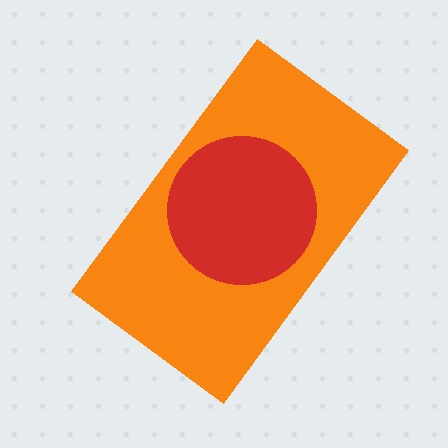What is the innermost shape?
The red circle.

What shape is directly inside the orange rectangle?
The red circle.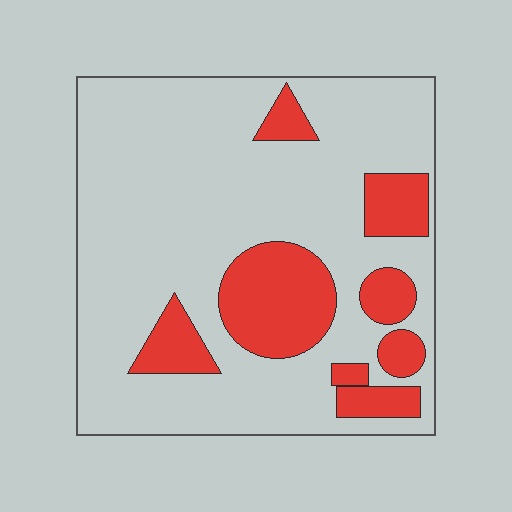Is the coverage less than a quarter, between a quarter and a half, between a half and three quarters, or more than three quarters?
Less than a quarter.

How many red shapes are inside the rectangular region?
8.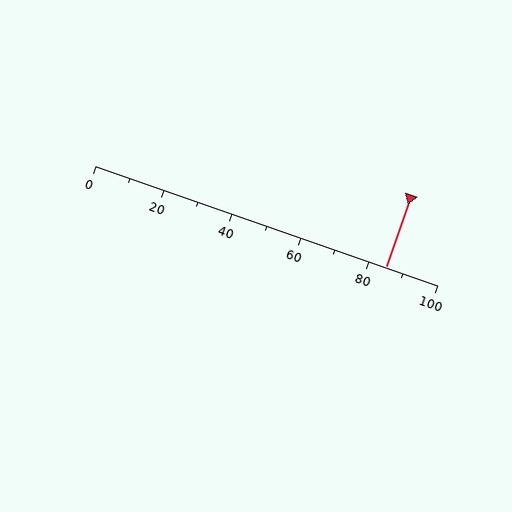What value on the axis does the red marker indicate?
The marker indicates approximately 85.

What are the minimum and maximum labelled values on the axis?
The axis runs from 0 to 100.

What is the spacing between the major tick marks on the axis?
The major ticks are spaced 20 apart.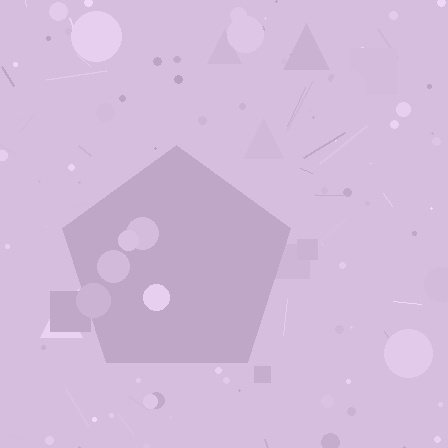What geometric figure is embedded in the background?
A pentagon is embedded in the background.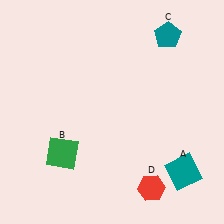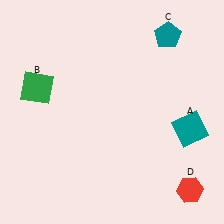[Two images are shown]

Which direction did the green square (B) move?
The green square (B) moved up.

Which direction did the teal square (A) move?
The teal square (A) moved up.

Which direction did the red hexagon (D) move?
The red hexagon (D) moved right.